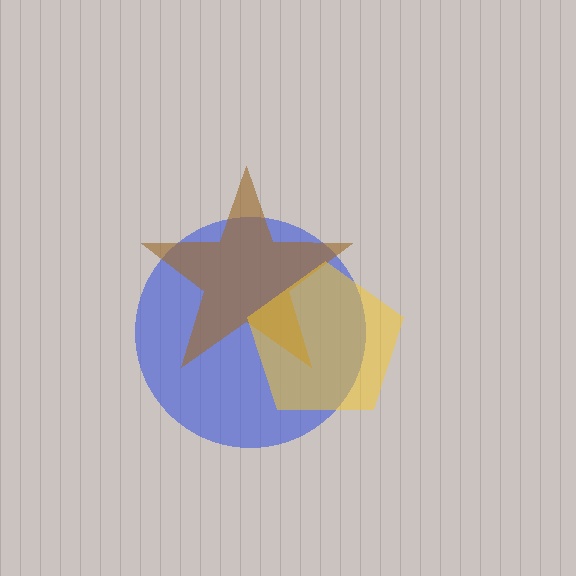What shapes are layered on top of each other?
The layered shapes are: a blue circle, a brown star, a yellow pentagon.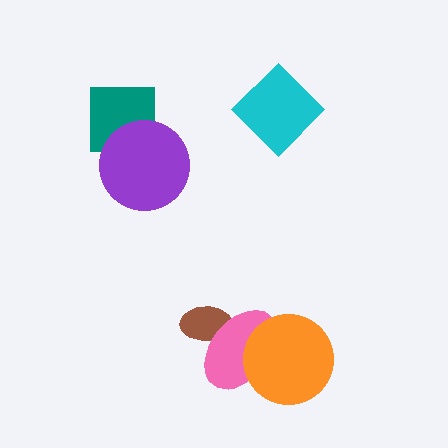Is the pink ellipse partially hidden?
Yes, it is partially covered by another shape.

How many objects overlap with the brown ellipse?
1 object overlaps with the brown ellipse.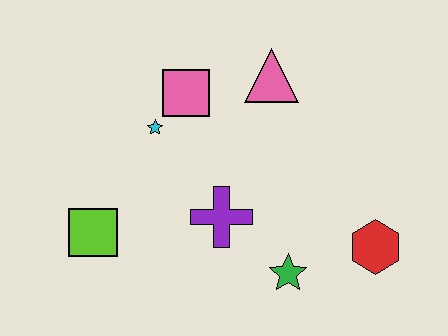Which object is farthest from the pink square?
The red hexagon is farthest from the pink square.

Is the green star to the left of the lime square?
No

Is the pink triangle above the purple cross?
Yes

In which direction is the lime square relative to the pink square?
The lime square is below the pink square.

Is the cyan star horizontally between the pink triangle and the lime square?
Yes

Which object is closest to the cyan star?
The pink square is closest to the cyan star.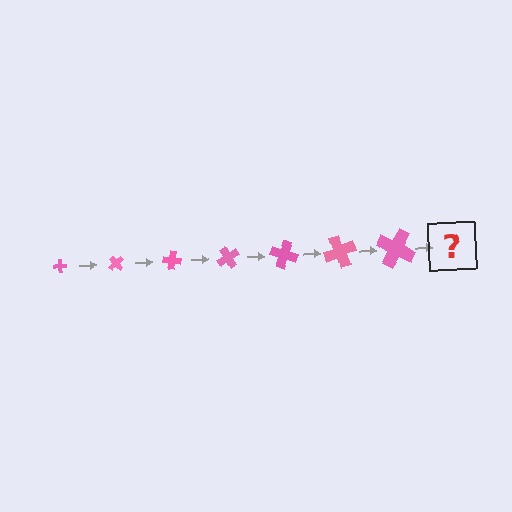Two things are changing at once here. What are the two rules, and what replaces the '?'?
The two rules are that the cross grows larger each step and it rotates 50 degrees each step. The '?' should be a cross, larger than the previous one and rotated 350 degrees from the start.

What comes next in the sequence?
The next element should be a cross, larger than the previous one and rotated 350 degrees from the start.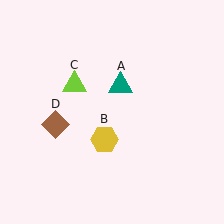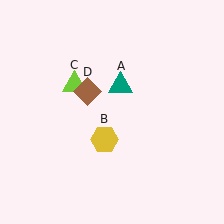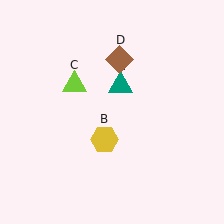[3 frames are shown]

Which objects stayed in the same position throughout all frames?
Teal triangle (object A) and yellow hexagon (object B) and lime triangle (object C) remained stationary.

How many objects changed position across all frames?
1 object changed position: brown diamond (object D).